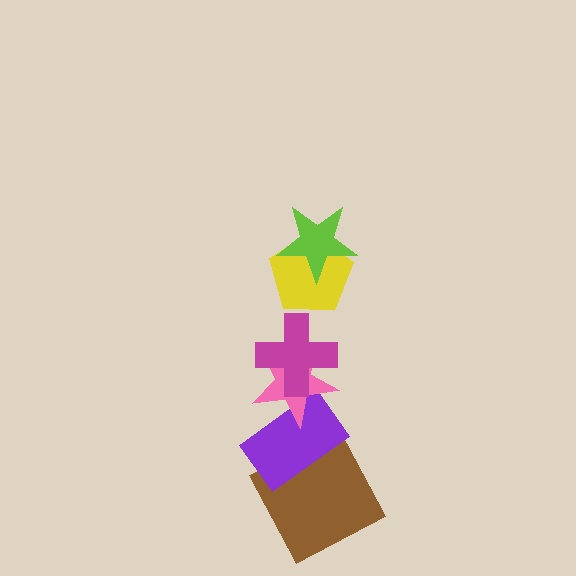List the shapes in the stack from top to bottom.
From top to bottom: the lime star, the yellow pentagon, the magenta cross, the pink star, the purple rectangle, the brown square.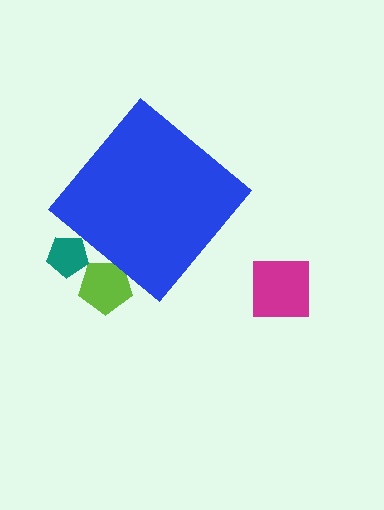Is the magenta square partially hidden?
No, the magenta square is fully visible.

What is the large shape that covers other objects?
A blue diamond.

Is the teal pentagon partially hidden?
Yes, the teal pentagon is partially hidden behind the blue diamond.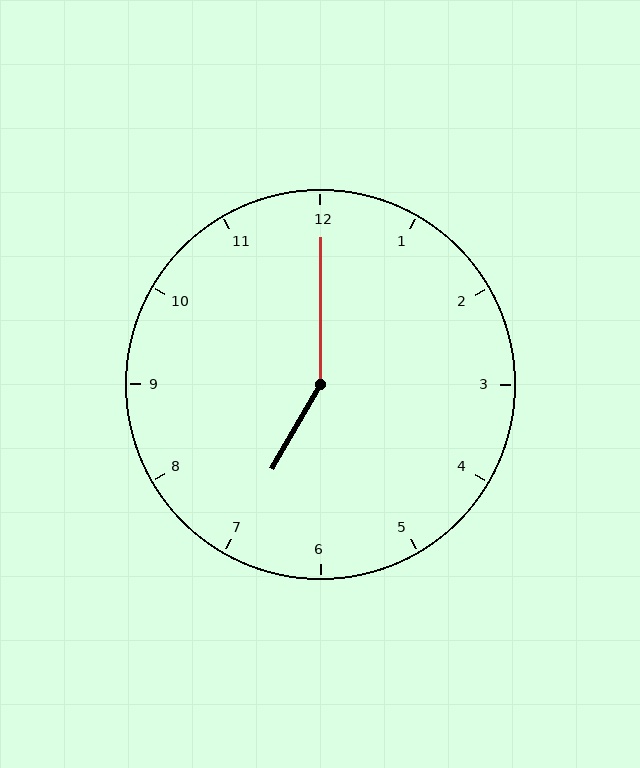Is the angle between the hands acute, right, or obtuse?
It is obtuse.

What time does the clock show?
7:00.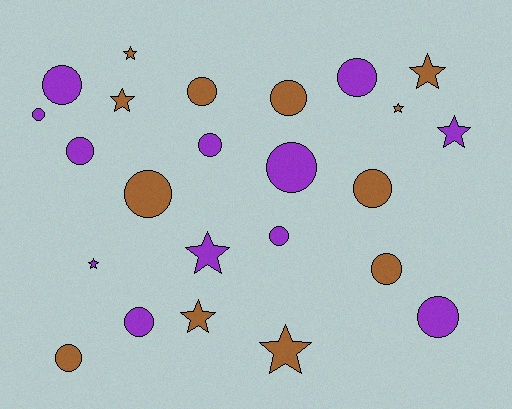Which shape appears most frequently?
Circle, with 15 objects.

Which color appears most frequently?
Purple, with 12 objects.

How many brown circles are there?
There are 6 brown circles.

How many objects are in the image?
There are 24 objects.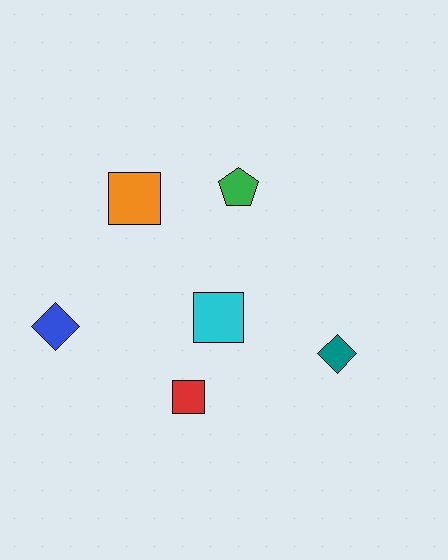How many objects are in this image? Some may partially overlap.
There are 6 objects.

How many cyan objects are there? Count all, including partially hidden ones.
There is 1 cyan object.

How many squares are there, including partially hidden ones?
There are 3 squares.